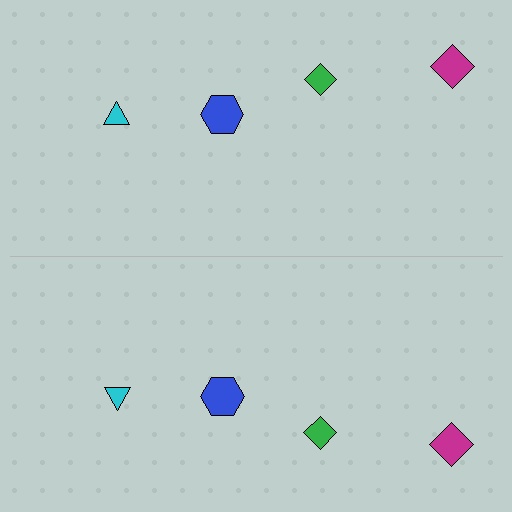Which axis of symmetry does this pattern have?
The pattern has a horizontal axis of symmetry running through the center of the image.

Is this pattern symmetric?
Yes, this pattern has bilateral (reflection) symmetry.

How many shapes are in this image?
There are 8 shapes in this image.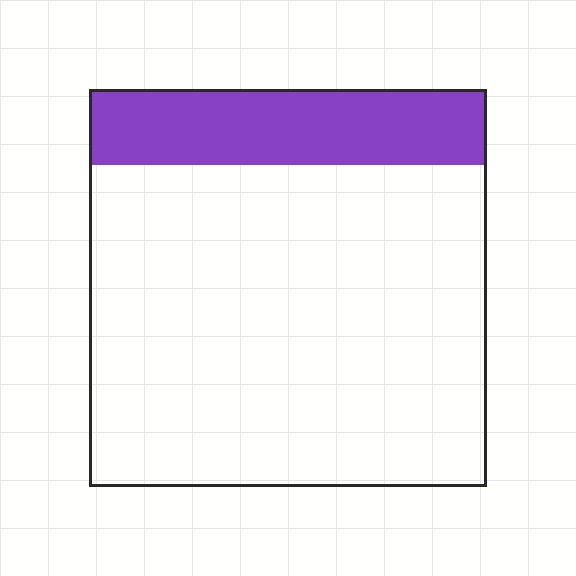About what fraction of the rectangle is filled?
About one fifth (1/5).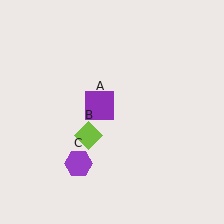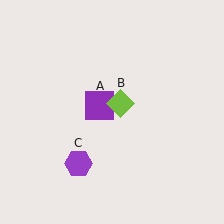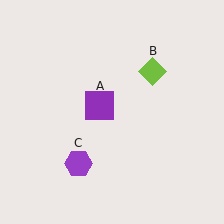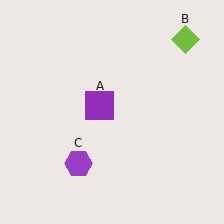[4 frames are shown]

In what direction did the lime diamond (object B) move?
The lime diamond (object B) moved up and to the right.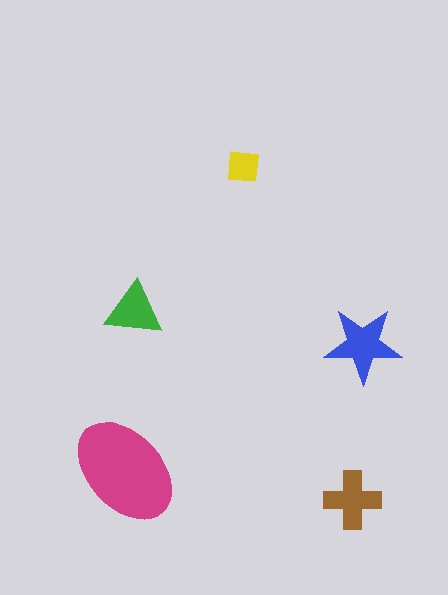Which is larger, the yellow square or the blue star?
The blue star.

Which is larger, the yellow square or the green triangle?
The green triangle.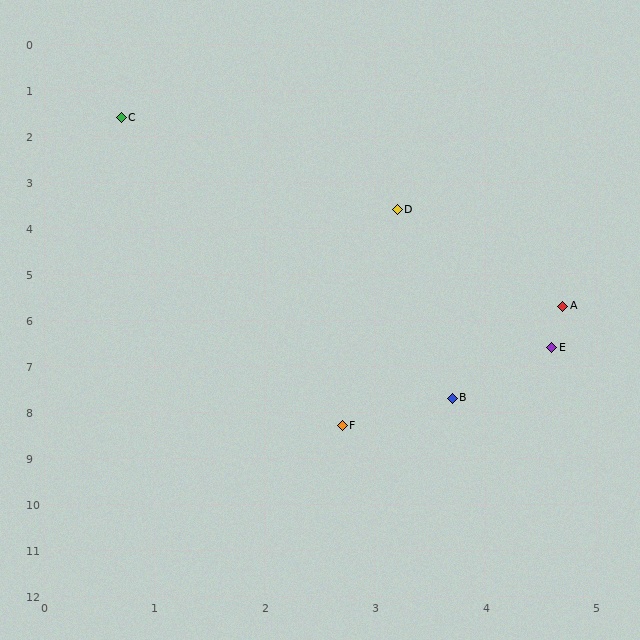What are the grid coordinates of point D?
Point D is at approximately (3.2, 3.6).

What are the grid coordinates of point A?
Point A is at approximately (4.7, 5.7).